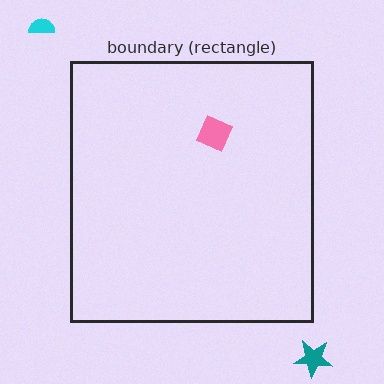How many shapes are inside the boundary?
1 inside, 2 outside.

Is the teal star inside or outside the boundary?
Outside.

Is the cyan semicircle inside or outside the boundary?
Outside.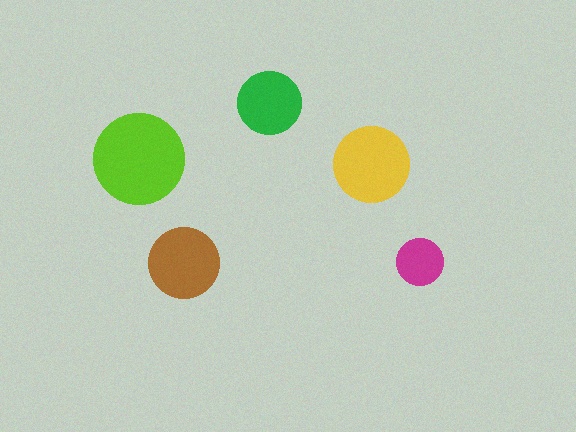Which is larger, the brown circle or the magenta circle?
The brown one.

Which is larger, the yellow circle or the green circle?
The yellow one.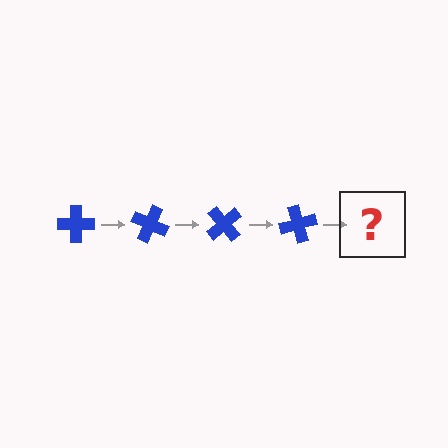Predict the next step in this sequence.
The next step is a blue cross rotated 100 degrees.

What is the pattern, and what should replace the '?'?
The pattern is that the cross rotates 25 degrees each step. The '?' should be a blue cross rotated 100 degrees.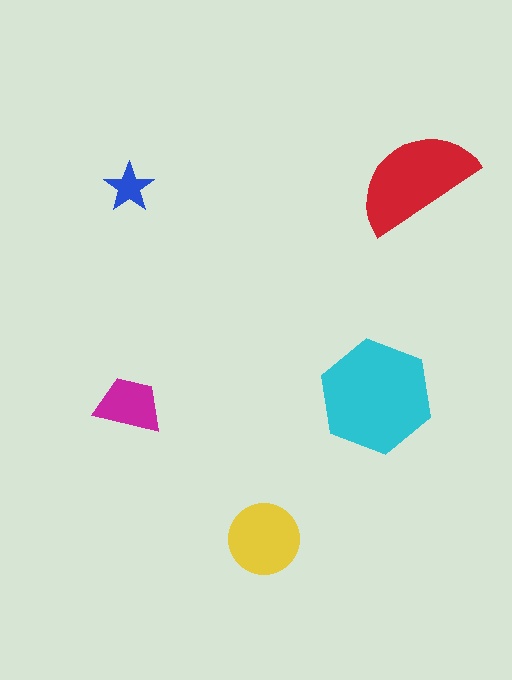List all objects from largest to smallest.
The cyan hexagon, the red semicircle, the yellow circle, the magenta trapezoid, the blue star.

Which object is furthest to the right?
The red semicircle is rightmost.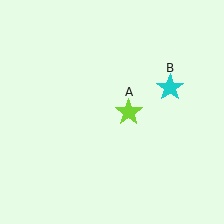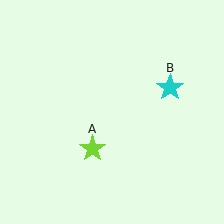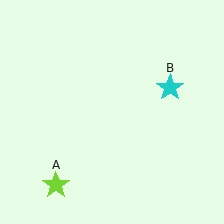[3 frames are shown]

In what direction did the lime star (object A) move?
The lime star (object A) moved down and to the left.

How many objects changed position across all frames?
1 object changed position: lime star (object A).